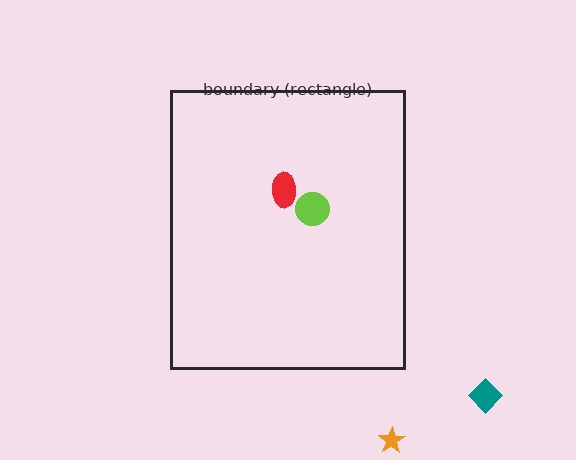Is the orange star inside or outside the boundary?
Outside.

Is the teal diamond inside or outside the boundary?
Outside.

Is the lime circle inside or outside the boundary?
Inside.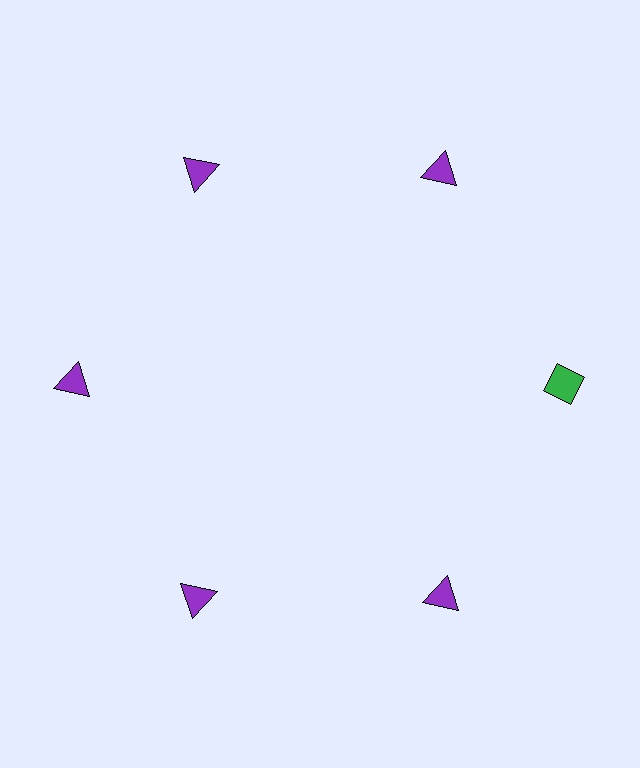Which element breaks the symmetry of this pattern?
The green diamond at roughly the 3 o'clock position breaks the symmetry. All other shapes are purple triangles.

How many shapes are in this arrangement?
There are 6 shapes arranged in a ring pattern.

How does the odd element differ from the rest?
It differs in both color (green instead of purple) and shape (diamond instead of triangle).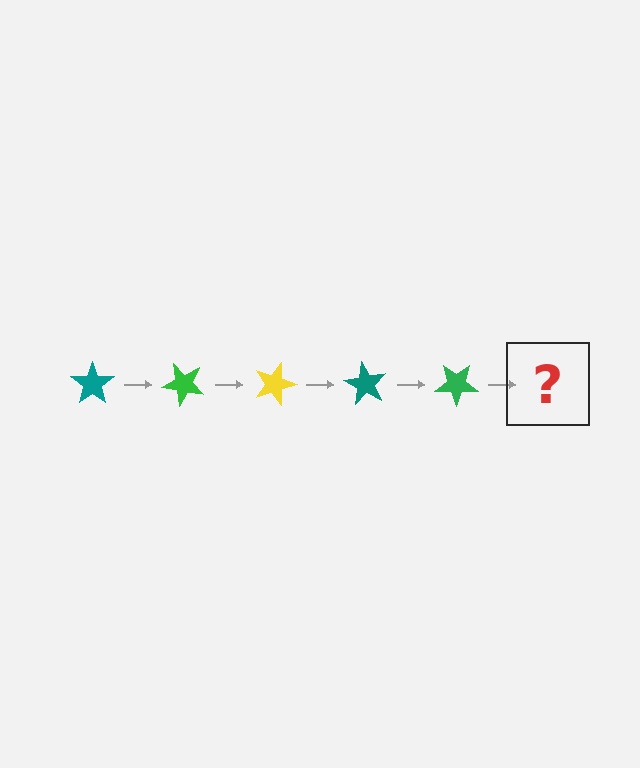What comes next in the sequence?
The next element should be a yellow star, rotated 225 degrees from the start.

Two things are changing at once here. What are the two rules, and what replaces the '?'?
The two rules are that it rotates 45 degrees each step and the color cycles through teal, green, and yellow. The '?' should be a yellow star, rotated 225 degrees from the start.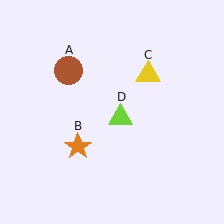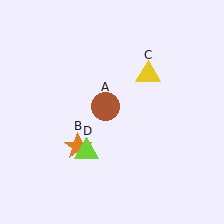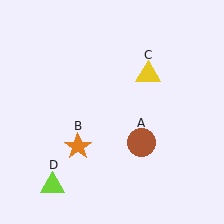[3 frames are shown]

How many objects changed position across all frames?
2 objects changed position: brown circle (object A), lime triangle (object D).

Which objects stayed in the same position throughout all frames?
Orange star (object B) and yellow triangle (object C) remained stationary.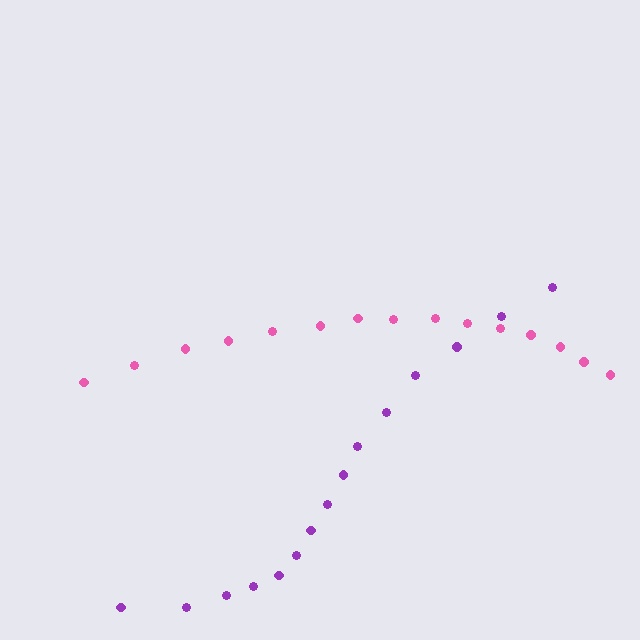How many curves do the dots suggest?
There are 2 distinct paths.